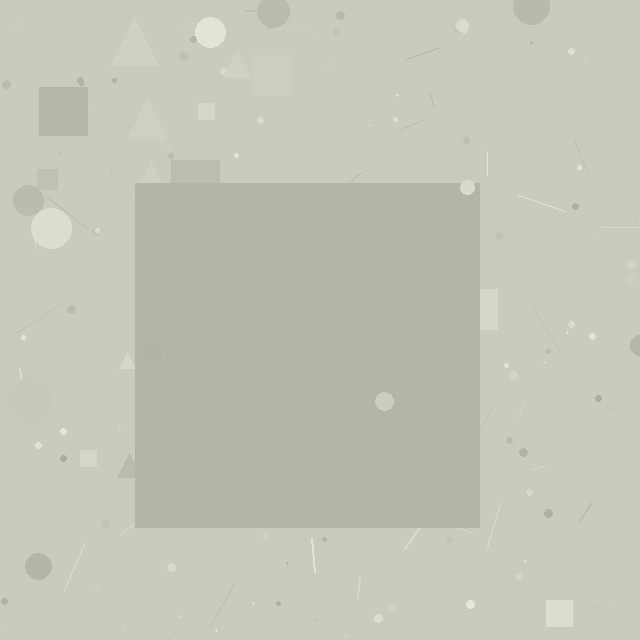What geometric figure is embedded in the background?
A square is embedded in the background.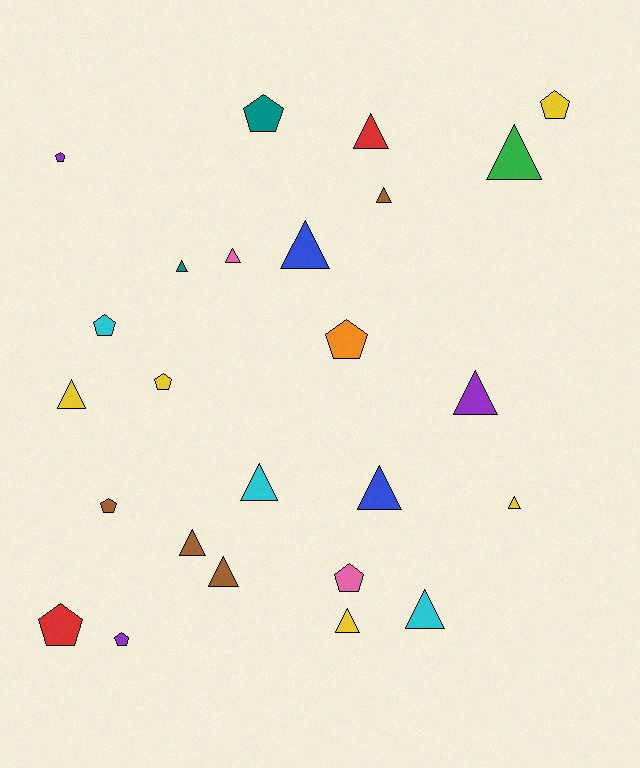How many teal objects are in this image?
There are 2 teal objects.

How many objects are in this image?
There are 25 objects.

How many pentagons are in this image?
There are 10 pentagons.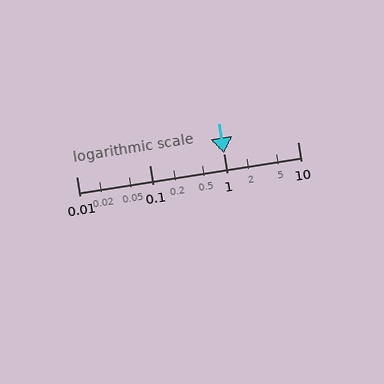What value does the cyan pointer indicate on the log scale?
The pointer indicates approximately 1.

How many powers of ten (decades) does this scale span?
The scale spans 3 decades, from 0.01 to 10.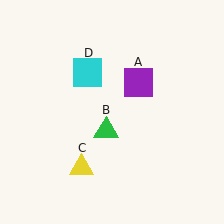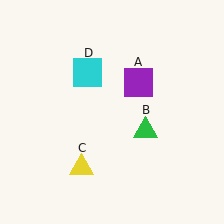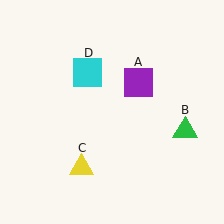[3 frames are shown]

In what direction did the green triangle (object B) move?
The green triangle (object B) moved right.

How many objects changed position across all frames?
1 object changed position: green triangle (object B).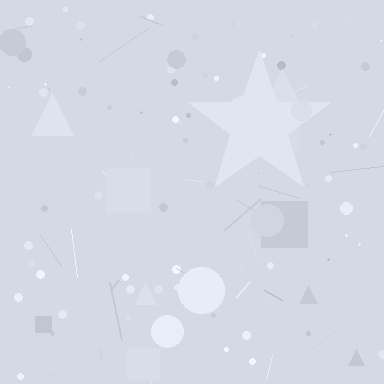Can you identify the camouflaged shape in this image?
The camouflaged shape is a star.